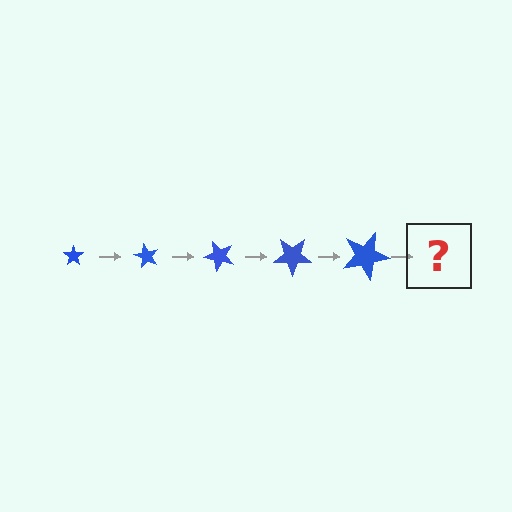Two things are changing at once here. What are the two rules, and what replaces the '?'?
The two rules are that the star grows larger each step and it rotates 60 degrees each step. The '?' should be a star, larger than the previous one and rotated 300 degrees from the start.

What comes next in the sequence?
The next element should be a star, larger than the previous one and rotated 300 degrees from the start.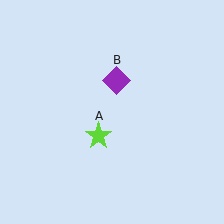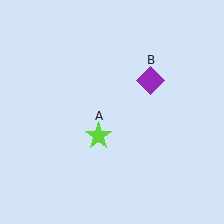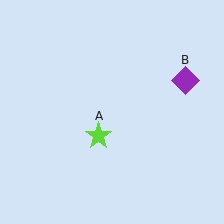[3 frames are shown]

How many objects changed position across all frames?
1 object changed position: purple diamond (object B).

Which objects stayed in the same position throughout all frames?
Lime star (object A) remained stationary.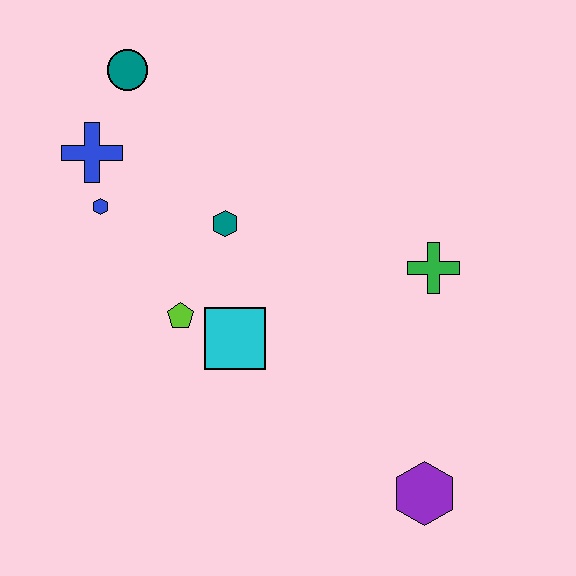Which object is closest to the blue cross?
The blue hexagon is closest to the blue cross.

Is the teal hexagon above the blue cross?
No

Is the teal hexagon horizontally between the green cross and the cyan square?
No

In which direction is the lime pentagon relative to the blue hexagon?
The lime pentagon is below the blue hexagon.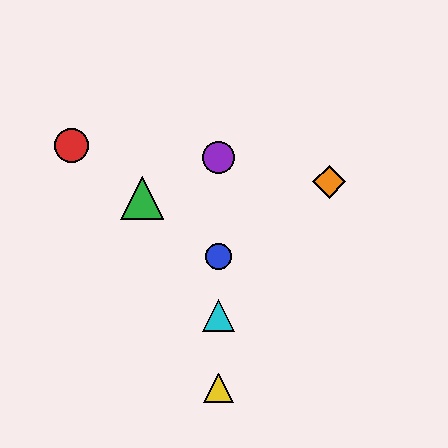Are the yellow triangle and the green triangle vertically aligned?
No, the yellow triangle is at x≈219 and the green triangle is at x≈142.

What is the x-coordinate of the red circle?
The red circle is at x≈72.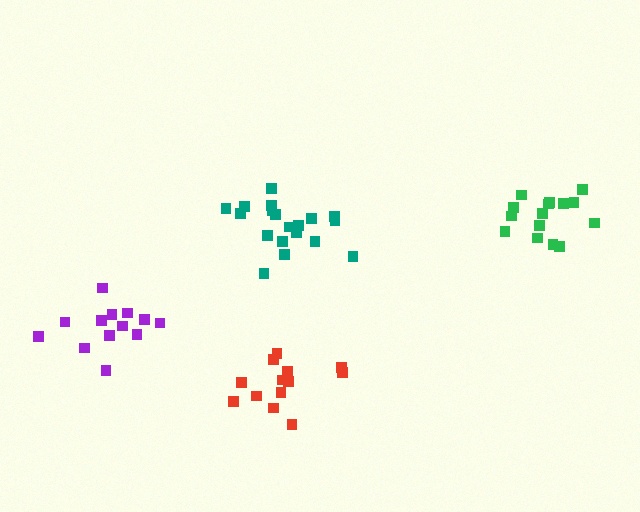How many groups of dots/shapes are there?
There are 4 groups.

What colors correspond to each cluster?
The clusters are colored: teal, purple, green, red.